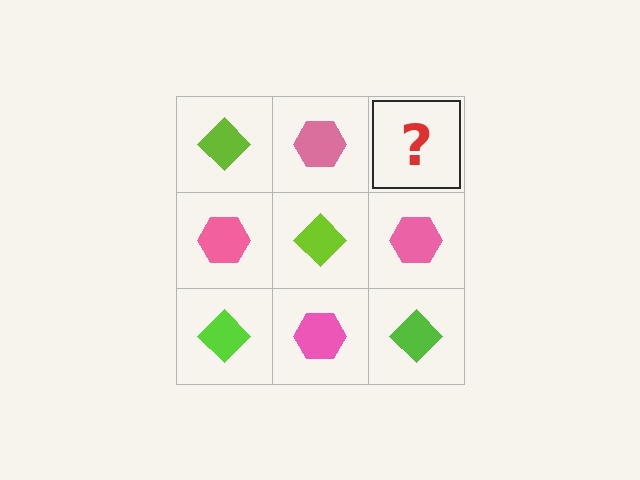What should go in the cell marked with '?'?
The missing cell should contain a lime diamond.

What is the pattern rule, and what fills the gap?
The rule is that it alternates lime diamond and pink hexagon in a checkerboard pattern. The gap should be filled with a lime diamond.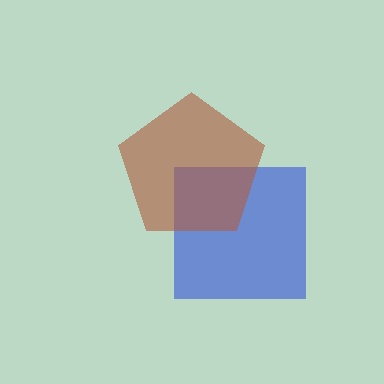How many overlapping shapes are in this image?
There are 2 overlapping shapes in the image.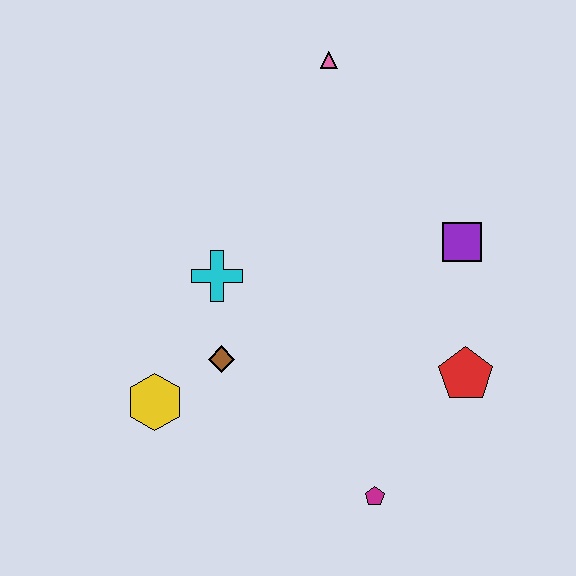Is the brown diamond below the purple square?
Yes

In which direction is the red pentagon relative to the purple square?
The red pentagon is below the purple square.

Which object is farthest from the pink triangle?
The magenta pentagon is farthest from the pink triangle.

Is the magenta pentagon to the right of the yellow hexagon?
Yes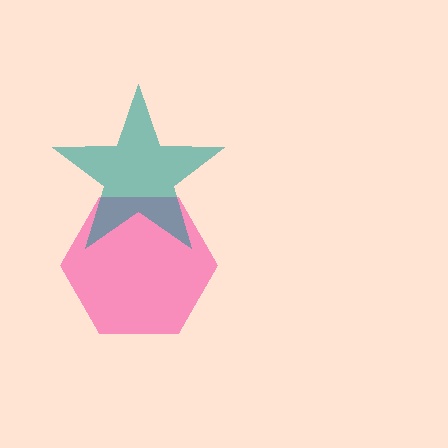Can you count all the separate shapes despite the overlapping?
Yes, there are 2 separate shapes.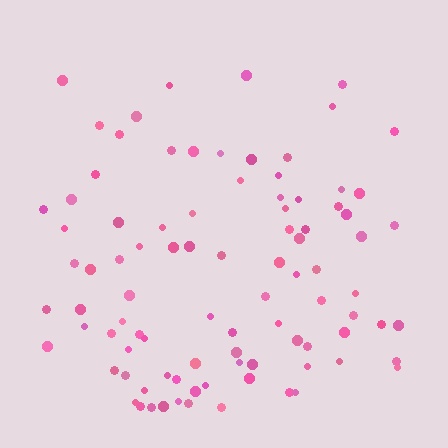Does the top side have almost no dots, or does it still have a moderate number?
Still a moderate number, just noticeably fewer than the bottom.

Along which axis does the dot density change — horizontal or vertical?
Vertical.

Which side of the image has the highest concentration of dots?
The bottom.